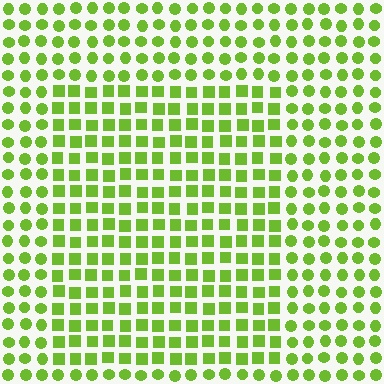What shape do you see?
I see a rectangle.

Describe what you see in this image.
The image is filled with small lime elements arranged in a uniform grid. A rectangle-shaped region contains squares, while the surrounding area contains circles. The boundary is defined purely by the change in element shape.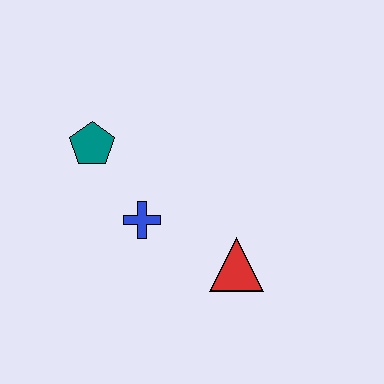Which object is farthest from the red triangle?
The teal pentagon is farthest from the red triangle.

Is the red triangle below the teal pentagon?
Yes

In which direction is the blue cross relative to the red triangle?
The blue cross is to the left of the red triangle.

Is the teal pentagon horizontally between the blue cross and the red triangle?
No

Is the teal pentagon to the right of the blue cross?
No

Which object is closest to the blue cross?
The teal pentagon is closest to the blue cross.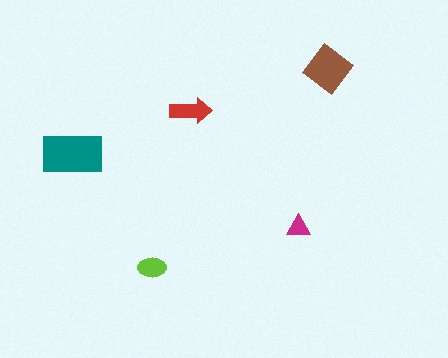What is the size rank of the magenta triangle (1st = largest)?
5th.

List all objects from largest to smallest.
The teal rectangle, the brown diamond, the red arrow, the lime ellipse, the magenta triangle.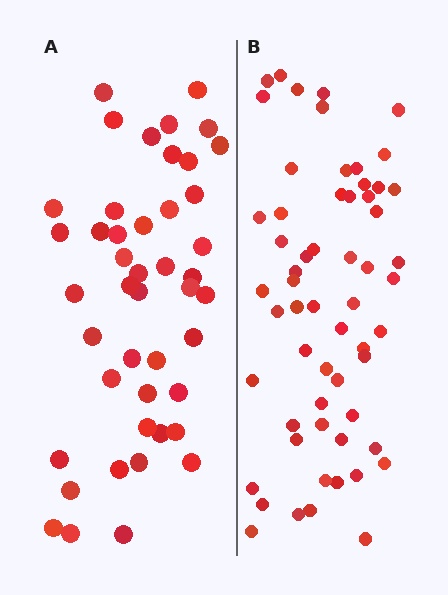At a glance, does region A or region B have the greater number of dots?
Region B (the right region) has more dots.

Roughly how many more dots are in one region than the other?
Region B has approximately 15 more dots than region A.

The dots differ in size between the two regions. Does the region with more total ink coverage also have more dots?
No. Region A has more total ink coverage because its dots are larger, but region B actually contains more individual dots. Total area can be misleading — the number of items is what matters here.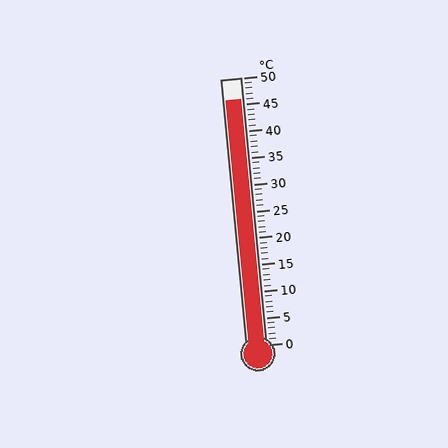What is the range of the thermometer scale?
The thermometer scale ranges from 0°C to 50°C.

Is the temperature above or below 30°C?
The temperature is above 30°C.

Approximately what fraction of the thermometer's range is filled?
The thermometer is filled to approximately 90% of its range.